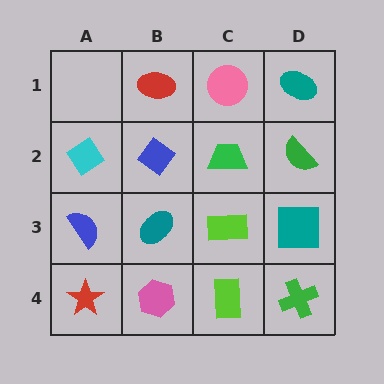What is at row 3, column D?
A teal square.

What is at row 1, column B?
A red ellipse.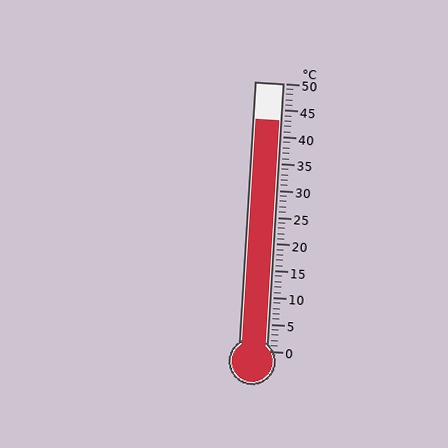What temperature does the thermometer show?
The thermometer shows approximately 43°C.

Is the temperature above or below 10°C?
The temperature is above 10°C.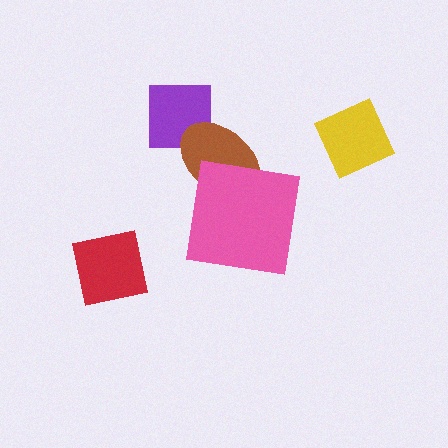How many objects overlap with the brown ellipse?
2 objects overlap with the brown ellipse.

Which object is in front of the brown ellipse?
The pink square is in front of the brown ellipse.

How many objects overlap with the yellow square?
0 objects overlap with the yellow square.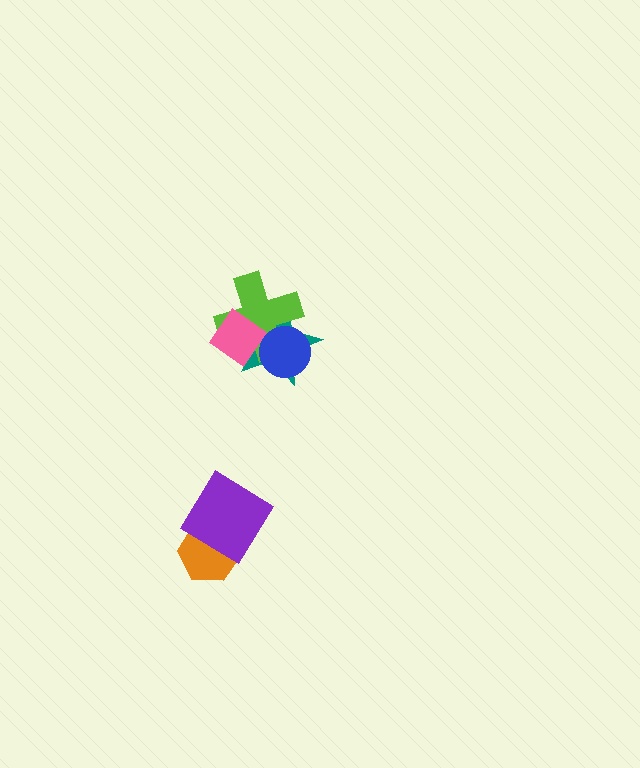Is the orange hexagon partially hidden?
Yes, it is partially covered by another shape.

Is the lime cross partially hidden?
Yes, it is partially covered by another shape.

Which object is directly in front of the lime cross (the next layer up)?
The pink diamond is directly in front of the lime cross.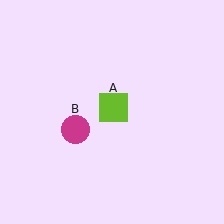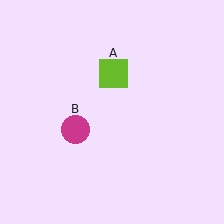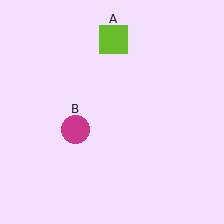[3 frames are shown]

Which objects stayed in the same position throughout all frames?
Magenta circle (object B) remained stationary.